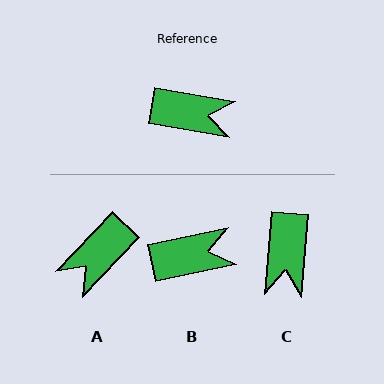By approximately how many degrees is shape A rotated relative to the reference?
Approximately 124 degrees clockwise.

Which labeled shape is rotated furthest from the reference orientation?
A, about 124 degrees away.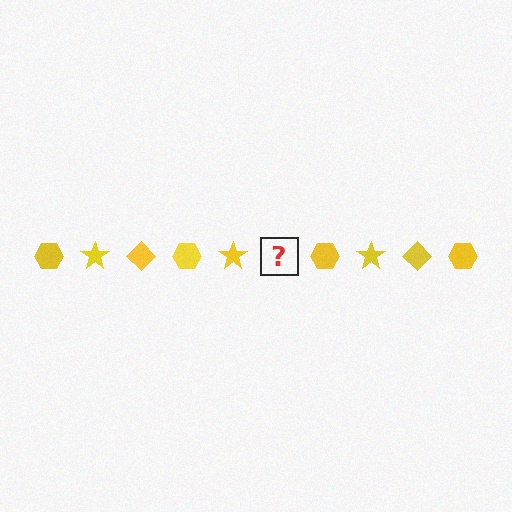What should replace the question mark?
The question mark should be replaced with a yellow diamond.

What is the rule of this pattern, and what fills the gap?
The rule is that the pattern cycles through hexagon, star, diamond shapes in yellow. The gap should be filled with a yellow diamond.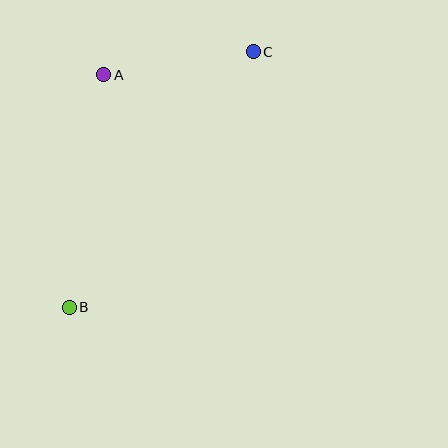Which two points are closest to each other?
Points A and C are closest to each other.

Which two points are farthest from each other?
Points B and C are farthest from each other.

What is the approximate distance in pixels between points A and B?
The distance between A and B is approximately 235 pixels.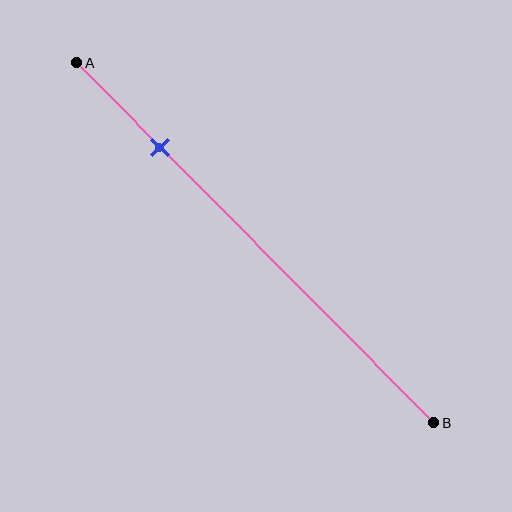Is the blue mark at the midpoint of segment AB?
No, the mark is at about 25% from A, not at the 50% midpoint.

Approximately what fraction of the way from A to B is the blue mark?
The blue mark is approximately 25% of the way from A to B.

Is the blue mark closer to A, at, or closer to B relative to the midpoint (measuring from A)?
The blue mark is closer to point A than the midpoint of segment AB.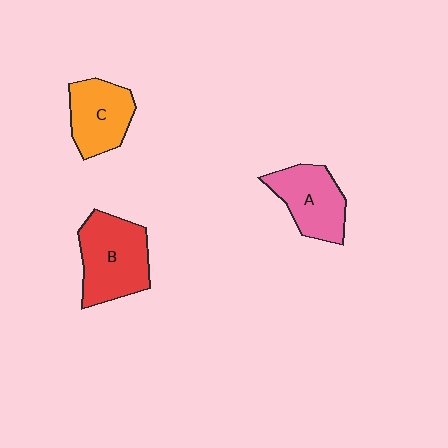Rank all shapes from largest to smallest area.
From largest to smallest: B (red), A (pink), C (orange).